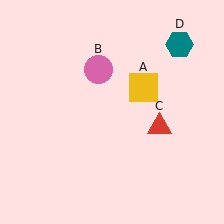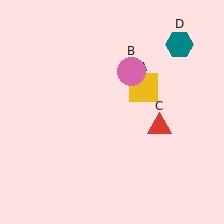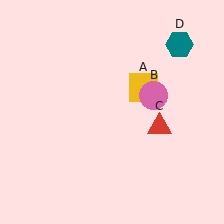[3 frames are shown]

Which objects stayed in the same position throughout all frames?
Yellow square (object A) and red triangle (object C) and teal hexagon (object D) remained stationary.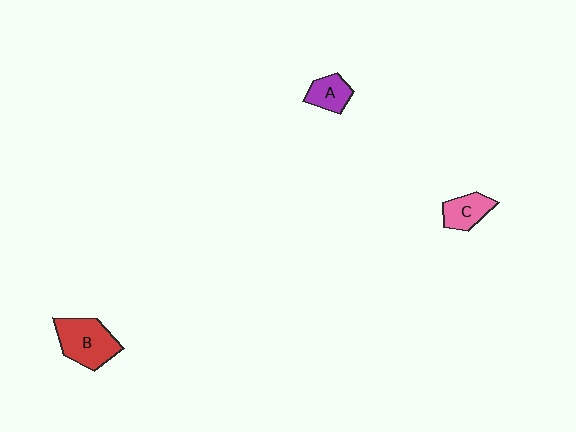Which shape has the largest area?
Shape B (red).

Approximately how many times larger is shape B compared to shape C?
Approximately 1.7 times.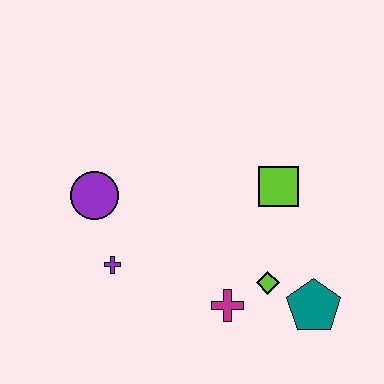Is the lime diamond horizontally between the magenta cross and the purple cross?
No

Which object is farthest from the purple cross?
The teal pentagon is farthest from the purple cross.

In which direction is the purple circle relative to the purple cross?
The purple circle is above the purple cross.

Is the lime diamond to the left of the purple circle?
No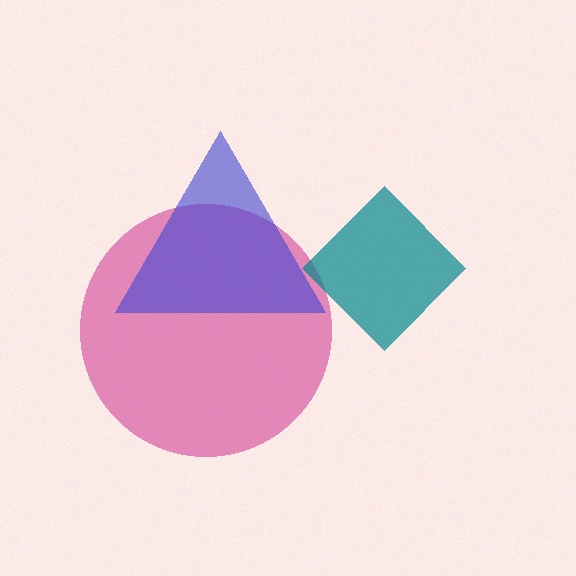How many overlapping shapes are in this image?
There are 3 overlapping shapes in the image.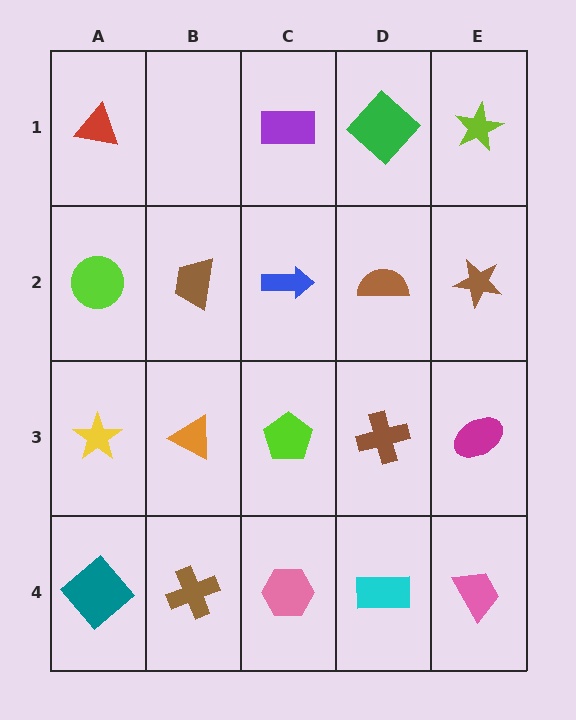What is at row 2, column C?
A blue arrow.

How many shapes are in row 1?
4 shapes.